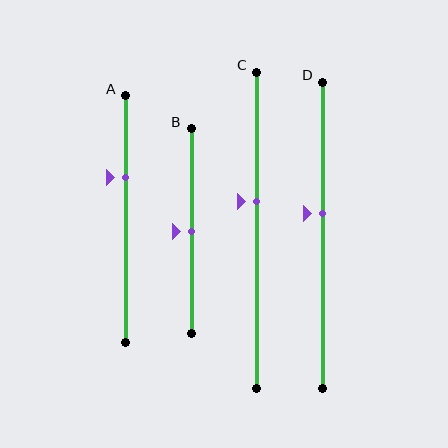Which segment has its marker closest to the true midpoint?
Segment B has its marker closest to the true midpoint.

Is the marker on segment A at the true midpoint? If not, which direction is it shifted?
No, the marker on segment A is shifted upward by about 17% of the segment length.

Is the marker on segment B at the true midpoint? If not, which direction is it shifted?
Yes, the marker on segment B is at the true midpoint.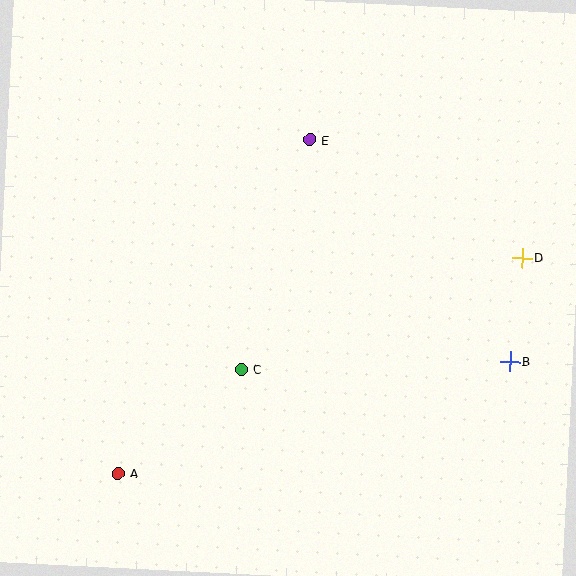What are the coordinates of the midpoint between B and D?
The midpoint between B and D is at (516, 310).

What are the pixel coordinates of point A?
Point A is at (118, 473).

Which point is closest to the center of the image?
Point C at (241, 369) is closest to the center.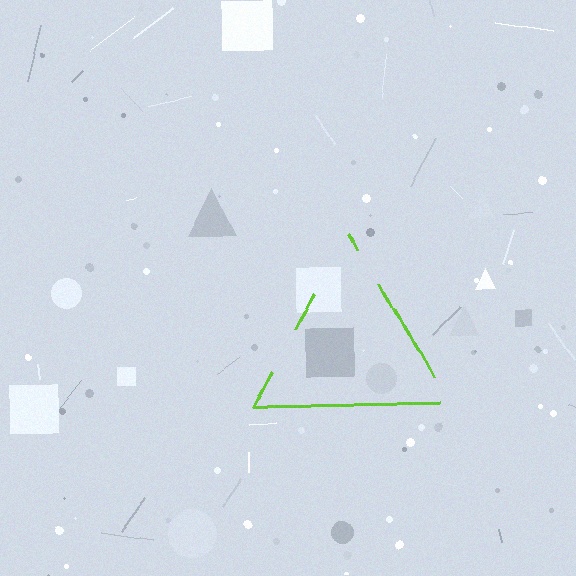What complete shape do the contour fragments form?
The contour fragments form a triangle.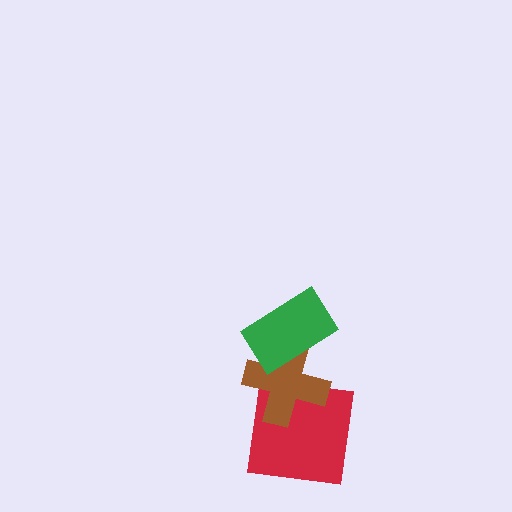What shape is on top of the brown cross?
The green rectangle is on top of the brown cross.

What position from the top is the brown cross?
The brown cross is 2nd from the top.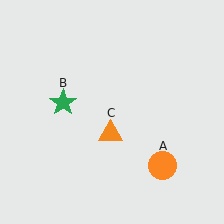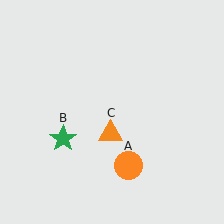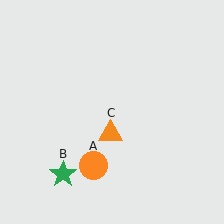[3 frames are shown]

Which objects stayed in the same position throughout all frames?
Orange triangle (object C) remained stationary.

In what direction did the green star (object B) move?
The green star (object B) moved down.